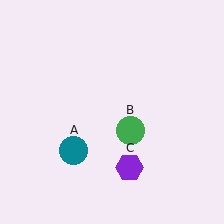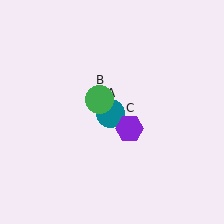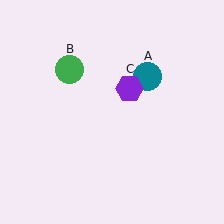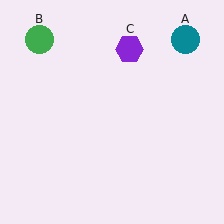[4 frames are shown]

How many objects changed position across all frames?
3 objects changed position: teal circle (object A), green circle (object B), purple hexagon (object C).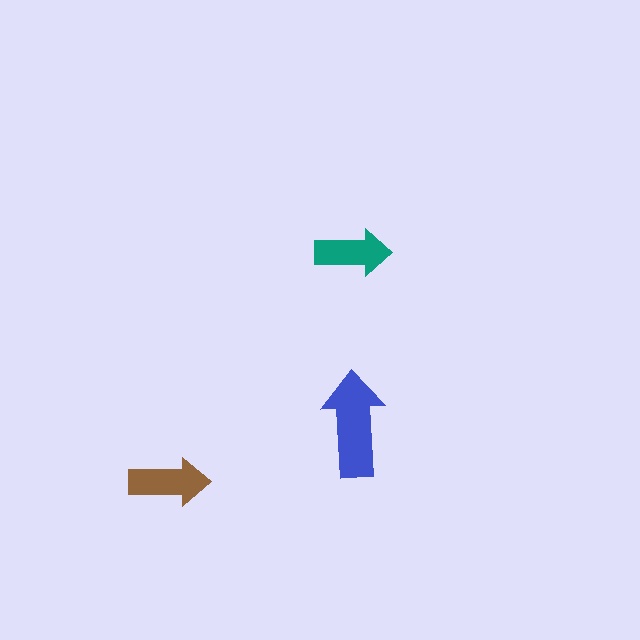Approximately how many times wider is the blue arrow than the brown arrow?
About 1.5 times wider.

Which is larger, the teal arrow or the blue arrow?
The blue one.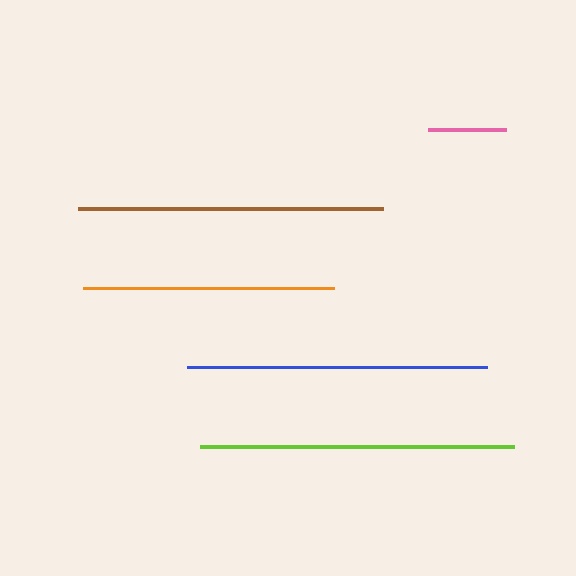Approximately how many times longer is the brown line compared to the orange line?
The brown line is approximately 1.2 times the length of the orange line.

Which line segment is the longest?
The lime line is the longest at approximately 314 pixels.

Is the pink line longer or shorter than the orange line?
The orange line is longer than the pink line.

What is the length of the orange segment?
The orange segment is approximately 251 pixels long.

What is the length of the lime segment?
The lime segment is approximately 314 pixels long.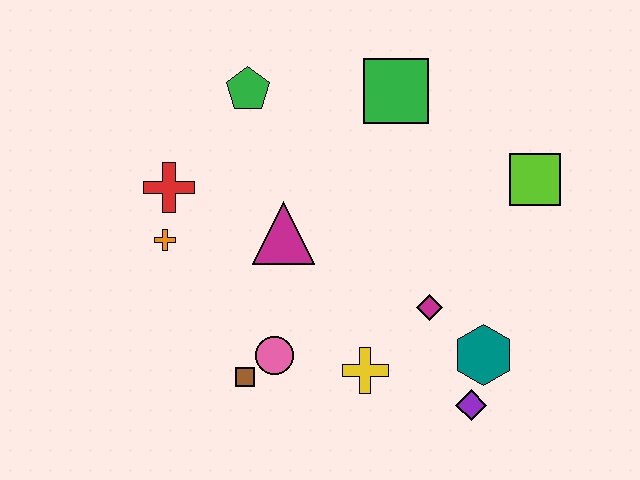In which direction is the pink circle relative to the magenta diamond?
The pink circle is to the left of the magenta diamond.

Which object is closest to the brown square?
The pink circle is closest to the brown square.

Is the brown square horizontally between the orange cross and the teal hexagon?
Yes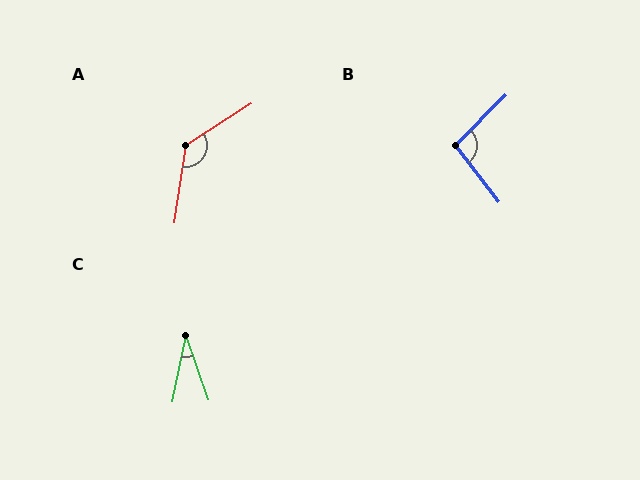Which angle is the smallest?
C, at approximately 30 degrees.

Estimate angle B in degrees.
Approximately 98 degrees.